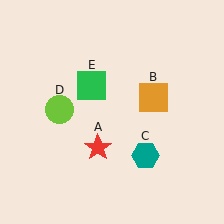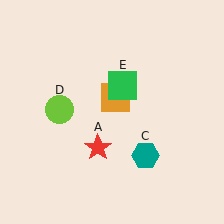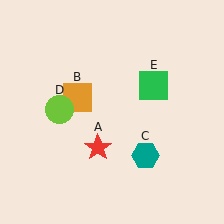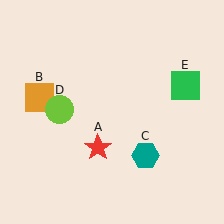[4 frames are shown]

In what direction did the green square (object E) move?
The green square (object E) moved right.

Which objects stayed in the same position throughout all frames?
Red star (object A) and teal hexagon (object C) and lime circle (object D) remained stationary.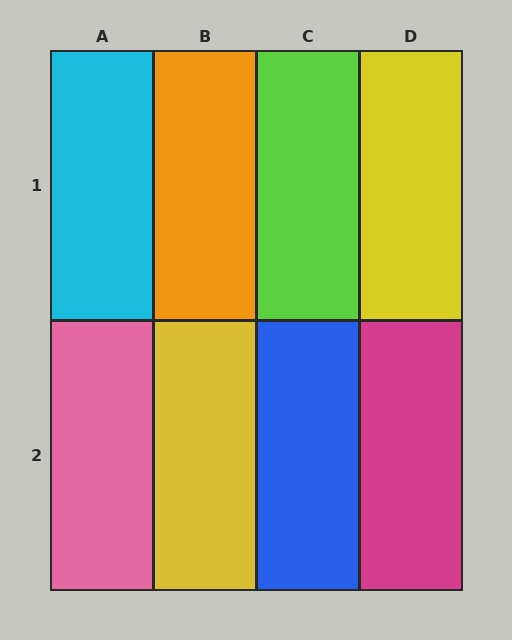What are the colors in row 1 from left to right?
Cyan, orange, lime, yellow.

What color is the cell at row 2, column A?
Pink.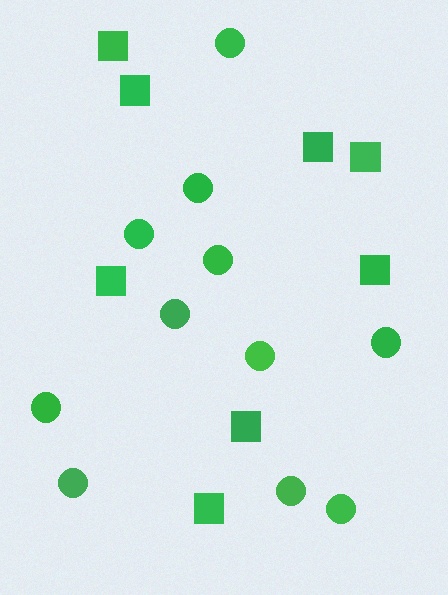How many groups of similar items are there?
There are 2 groups: one group of squares (8) and one group of circles (11).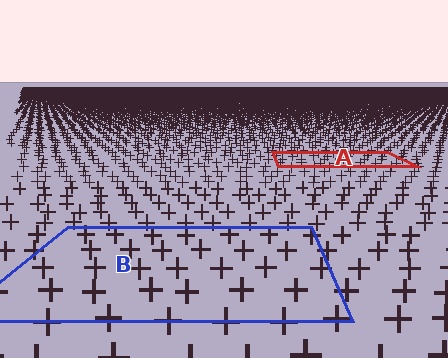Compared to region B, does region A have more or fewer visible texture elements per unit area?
Region A has more texture elements per unit area — they are packed more densely because it is farther away.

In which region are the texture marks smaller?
The texture marks are smaller in region A, because it is farther away.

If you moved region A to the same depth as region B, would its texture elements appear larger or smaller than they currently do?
They would appear larger. At a closer depth, the same texture elements are projected at a bigger on-screen size.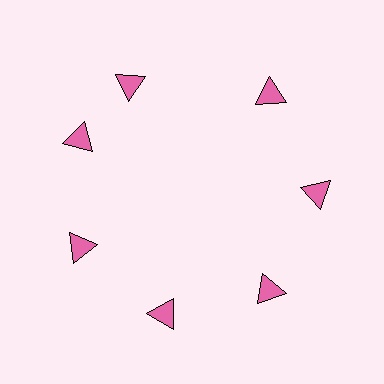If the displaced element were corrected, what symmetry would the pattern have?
It would have 7-fold rotational symmetry — the pattern would map onto itself every 51 degrees.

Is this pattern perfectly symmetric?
No. The 7 pink triangles are arranged in a ring, but one element near the 12 o'clock position is rotated out of alignment along the ring, breaking the 7-fold rotational symmetry.